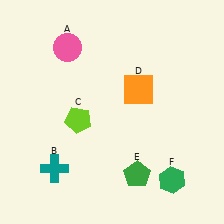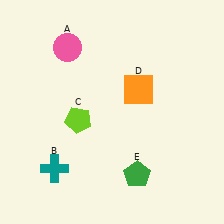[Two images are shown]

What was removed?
The green hexagon (F) was removed in Image 2.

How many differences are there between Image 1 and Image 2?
There is 1 difference between the two images.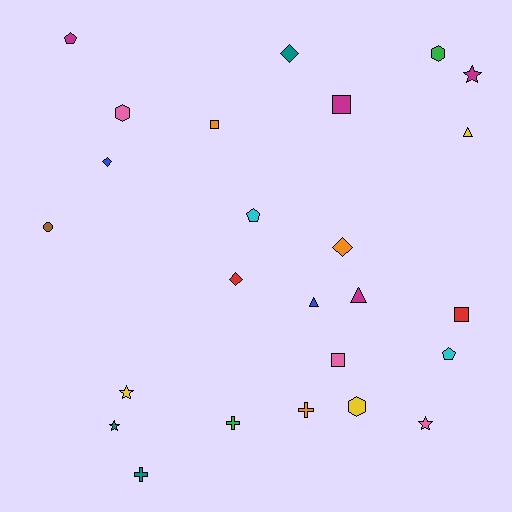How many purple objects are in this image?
There are no purple objects.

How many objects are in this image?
There are 25 objects.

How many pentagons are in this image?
There are 3 pentagons.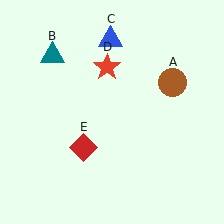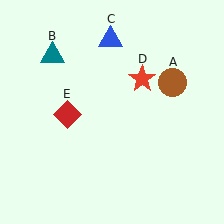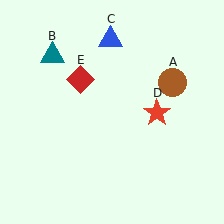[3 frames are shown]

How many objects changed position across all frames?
2 objects changed position: red star (object D), red diamond (object E).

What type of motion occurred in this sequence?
The red star (object D), red diamond (object E) rotated clockwise around the center of the scene.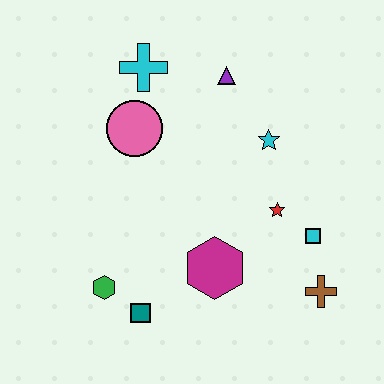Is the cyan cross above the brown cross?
Yes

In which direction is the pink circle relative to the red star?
The pink circle is to the left of the red star.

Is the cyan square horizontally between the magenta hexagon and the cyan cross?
No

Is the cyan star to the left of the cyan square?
Yes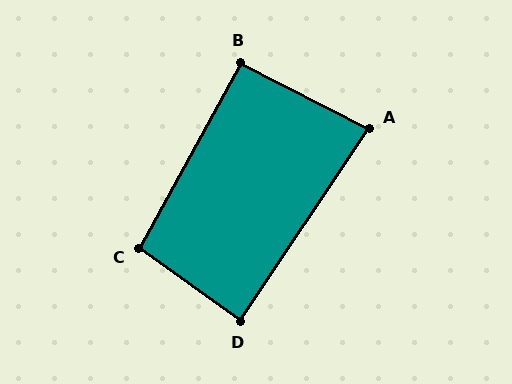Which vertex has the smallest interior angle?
A, at approximately 83 degrees.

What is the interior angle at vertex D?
Approximately 88 degrees (approximately right).